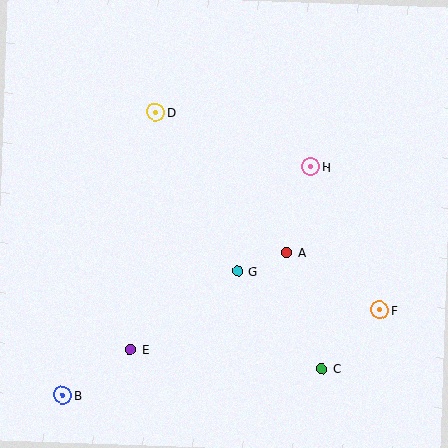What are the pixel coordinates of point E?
Point E is at (130, 350).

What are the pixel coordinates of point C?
Point C is at (322, 369).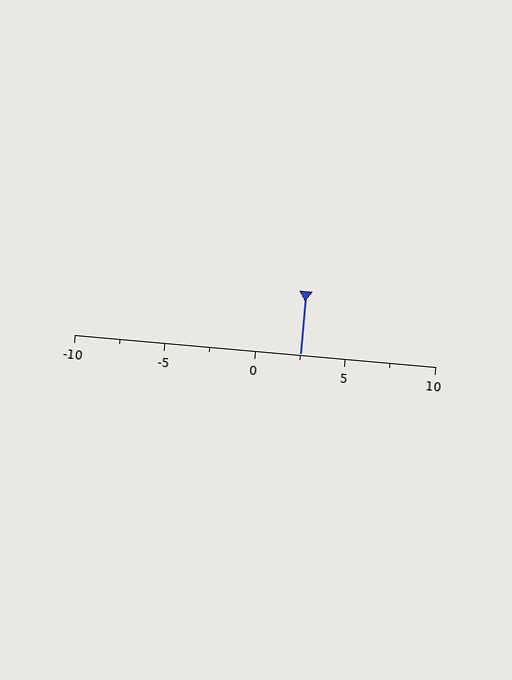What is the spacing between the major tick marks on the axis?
The major ticks are spaced 5 apart.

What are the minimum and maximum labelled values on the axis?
The axis runs from -10 to 10.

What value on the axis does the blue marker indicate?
The marker indicates approximately 2.5.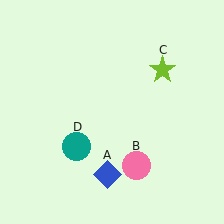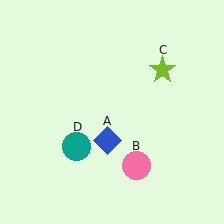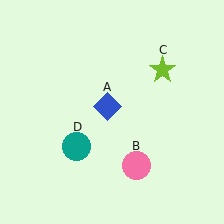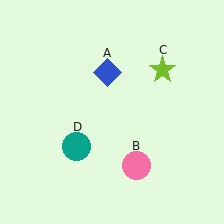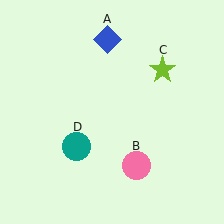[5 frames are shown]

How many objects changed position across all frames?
1 object changed position: blue diamond (object A).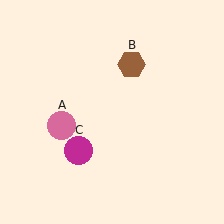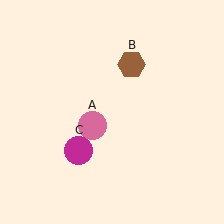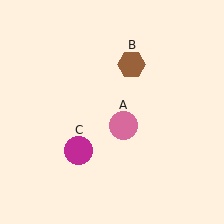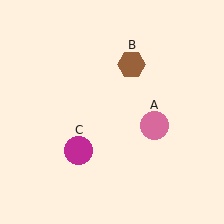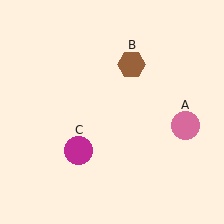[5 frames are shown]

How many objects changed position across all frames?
1 object changed position: pink circle (object A).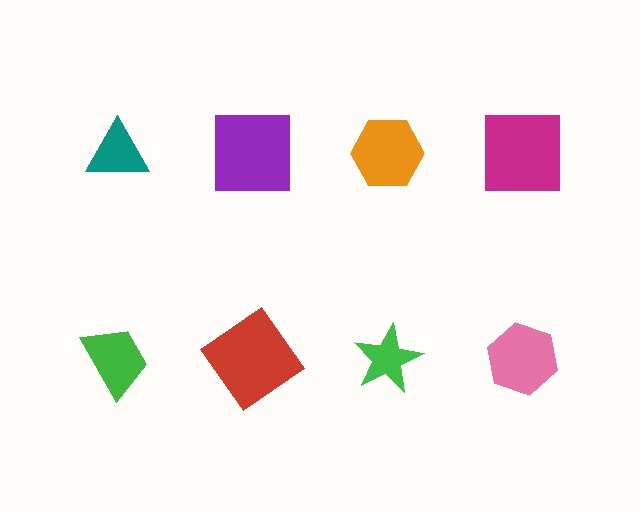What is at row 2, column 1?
A green trapezoid.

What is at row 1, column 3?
An orange hexagon.